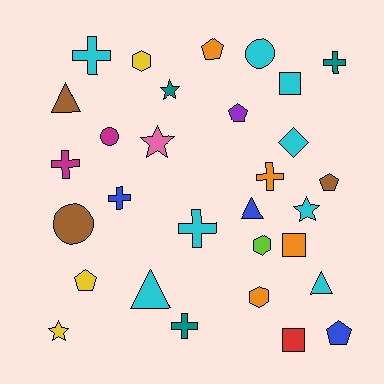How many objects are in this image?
There are 30 objects.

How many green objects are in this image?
There are no green objects.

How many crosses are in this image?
There are 7 crosses.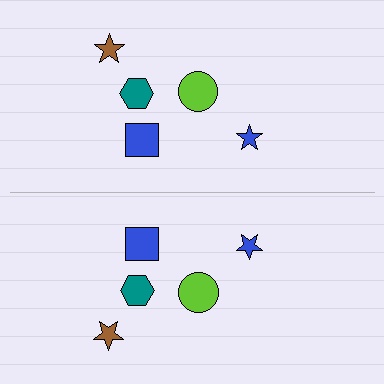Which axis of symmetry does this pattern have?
The pattern has a horizontal axis of symmetry running through the center of the image.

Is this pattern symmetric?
Yes, this pattern has bilateral (reflection) symmetry.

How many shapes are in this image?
There are 10 shapes in this image.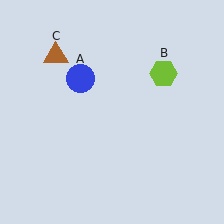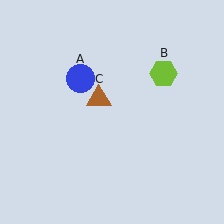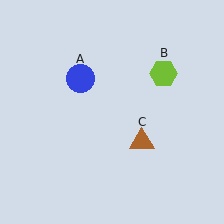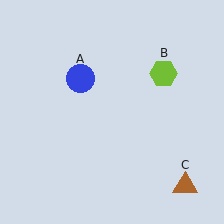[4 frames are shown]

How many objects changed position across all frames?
1 object changed position: brown triangle (object C).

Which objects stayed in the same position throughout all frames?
Blue circle (object A) and lime hexagon (object B) remained stationary.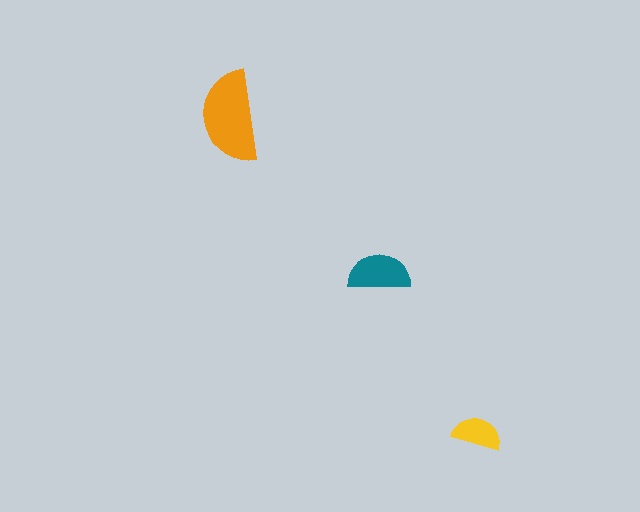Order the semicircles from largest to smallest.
the orange one, the teal one, the yellow one.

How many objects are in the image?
There are 3 objects in the image.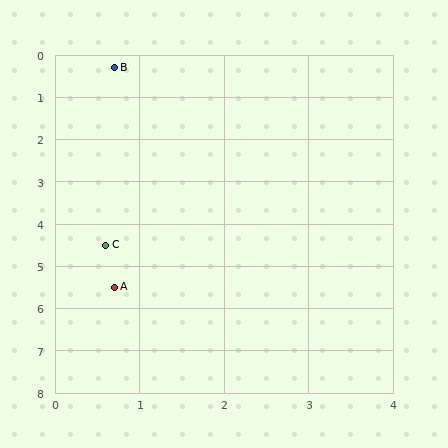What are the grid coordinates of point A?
Point A is at approximately (0.7, 5.5).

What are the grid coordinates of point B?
Point B is at approximately (0.7, 0.3).